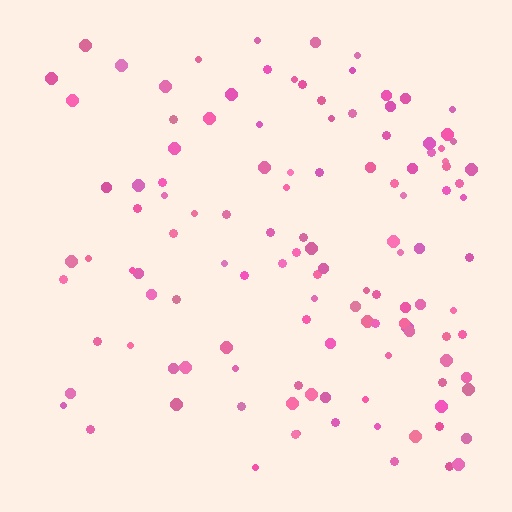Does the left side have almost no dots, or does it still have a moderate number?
Still a moderate number, just noticeably fewer than the right.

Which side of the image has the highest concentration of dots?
The right.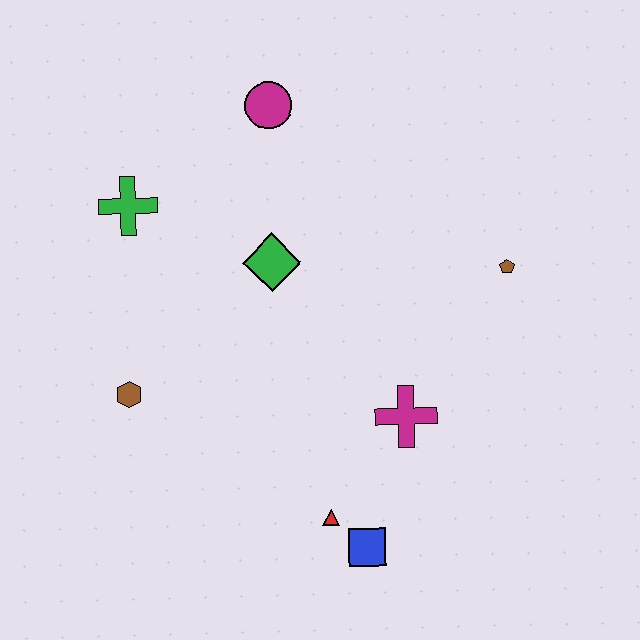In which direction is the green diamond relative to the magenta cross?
The green diamond is above the magenta cross.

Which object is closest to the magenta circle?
The green diamond is closest to the magenta circle.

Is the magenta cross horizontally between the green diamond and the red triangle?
No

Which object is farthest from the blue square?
The magenta circle is farthest from the blue square.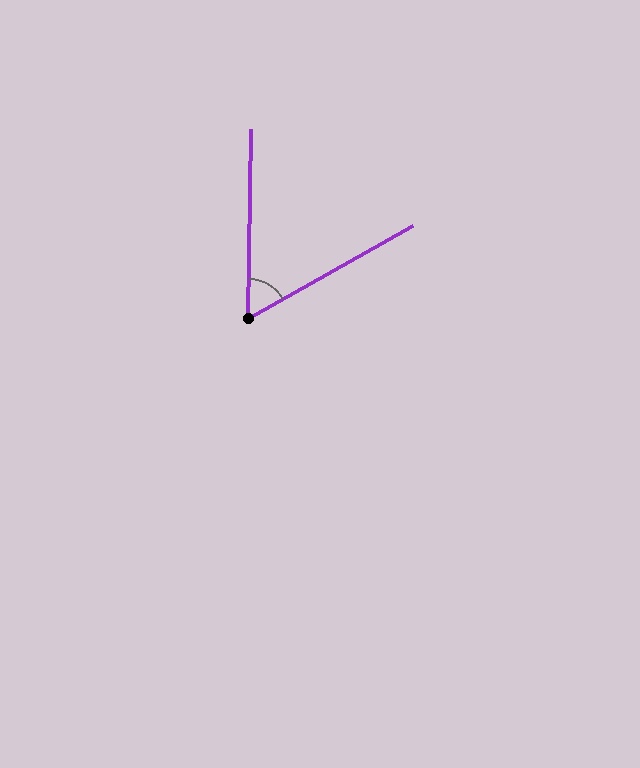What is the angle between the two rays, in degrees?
Approximately 60 degrees.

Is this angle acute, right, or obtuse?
It is acute.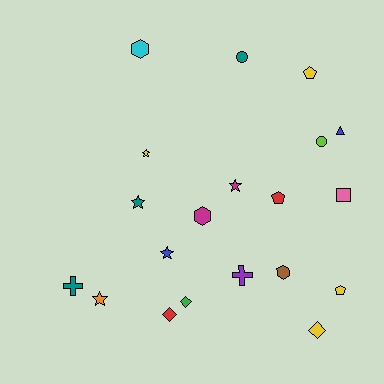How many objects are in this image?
There are 20 objects.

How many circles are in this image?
There are 2 circles.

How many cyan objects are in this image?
There is 1 cyan object.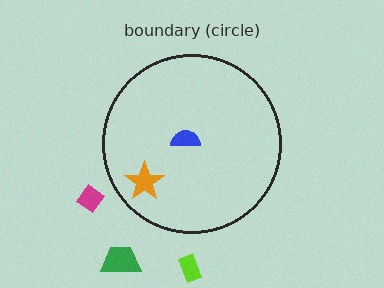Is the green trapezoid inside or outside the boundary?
Outside.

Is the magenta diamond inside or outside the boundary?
Outside.